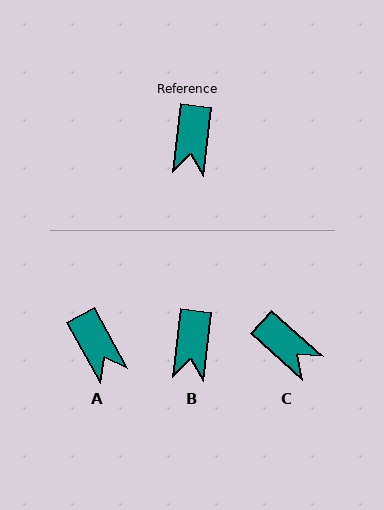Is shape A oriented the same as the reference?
No, it is off by about 36 degrees.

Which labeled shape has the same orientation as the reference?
B.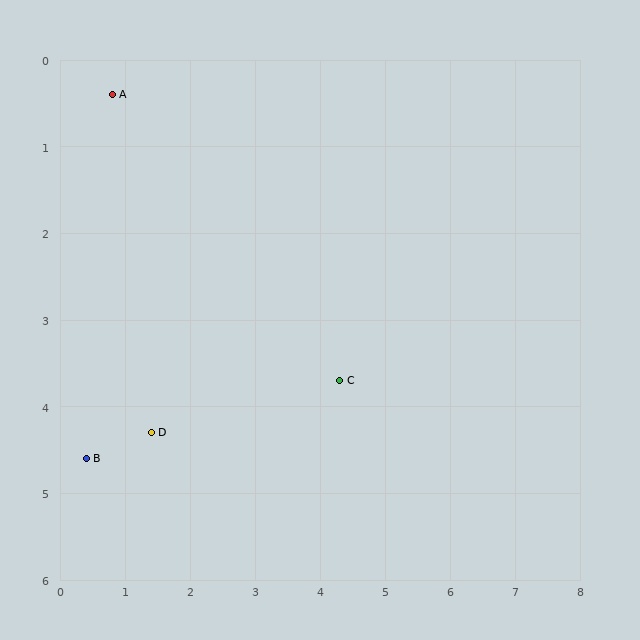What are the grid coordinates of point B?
Point B is at approximately (0.4, 4.6).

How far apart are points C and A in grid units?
Points C and A are about 4.8 grid units apart.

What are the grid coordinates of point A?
Point A is at approximately (0.8, 0.4).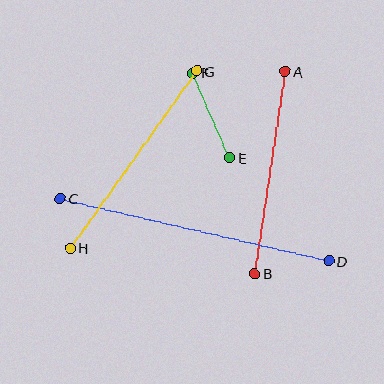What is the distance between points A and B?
The distance is approximately 204 pixels.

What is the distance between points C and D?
The distance is approximately 276 pixels.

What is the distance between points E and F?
The distance is approximately 92 pixels.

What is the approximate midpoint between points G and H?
The midpoint is at approximately (133, 159) pixels.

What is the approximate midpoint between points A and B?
The midpoint is at approximately (270, 172) pixels.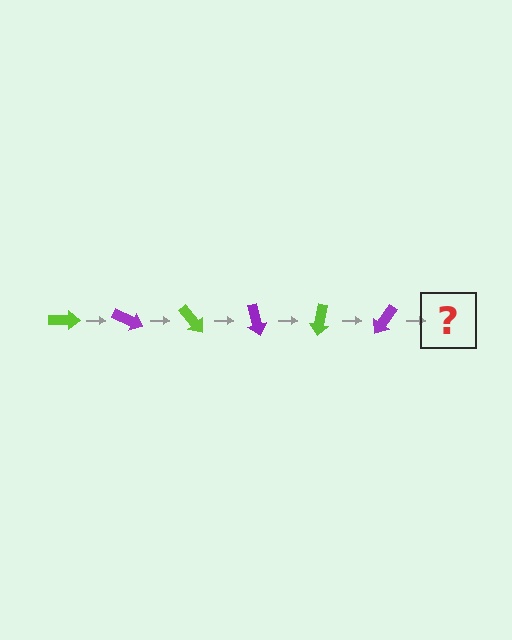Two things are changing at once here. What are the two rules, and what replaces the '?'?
The two rules are that it rotates 25 degrees each step and the color cycles through lime and purple. The '?' should be a lime arrow, rotated 150 degrees from the start.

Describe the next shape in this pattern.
It should be a lime arrow, rotated 150 degrees from the start.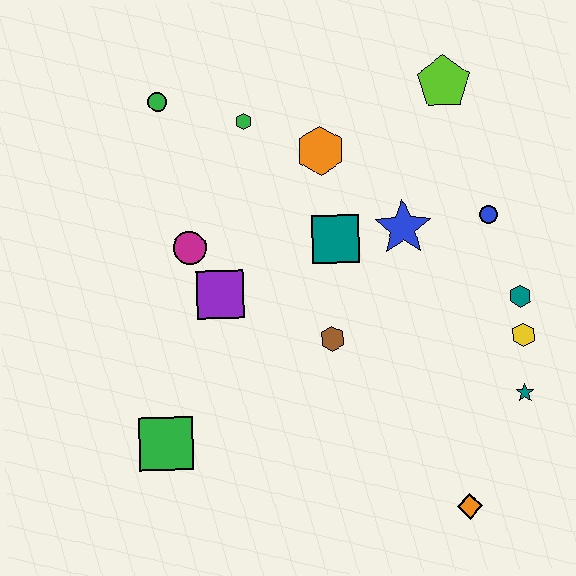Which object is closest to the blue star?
The teal square is closest to the blue star.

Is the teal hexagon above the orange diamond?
Yes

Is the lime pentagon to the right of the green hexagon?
Yes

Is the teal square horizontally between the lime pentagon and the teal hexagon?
No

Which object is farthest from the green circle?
The orange diamond is farthest from the green circle.